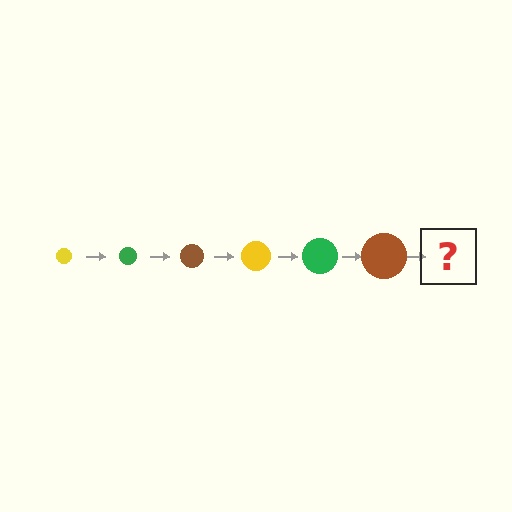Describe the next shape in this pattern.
It should be a yellow circle, larger than the previous one.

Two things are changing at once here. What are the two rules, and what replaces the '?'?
The two rules are that the circle grows larger each step and the color cycles through yellow, green, and brown. The '?' should be a yellow circle, larger than the previous one.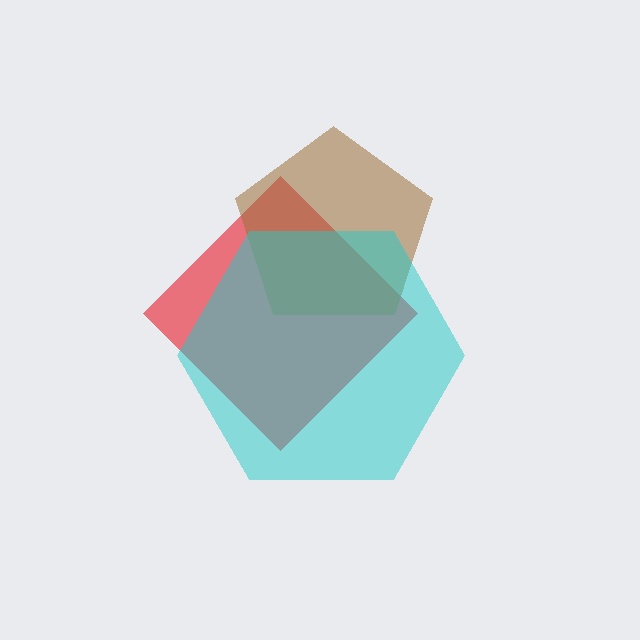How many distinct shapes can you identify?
There are 3 distinct shapes: a red diamond, a brown pentagon, a cyan hexagon.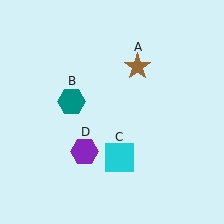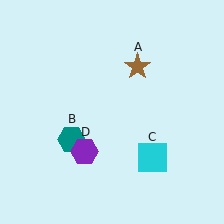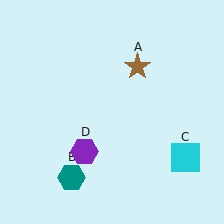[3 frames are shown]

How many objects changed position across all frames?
2 objects changed position: teal hexagon (object B), cyan square (object C).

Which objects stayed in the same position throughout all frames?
Brown star (object A) and purple hexagon (object D) remained stationary.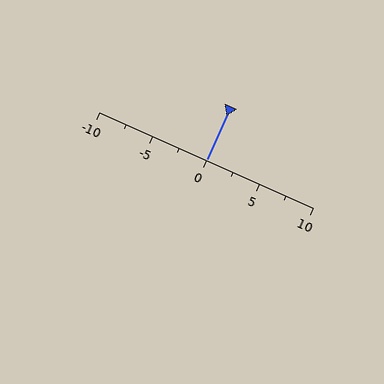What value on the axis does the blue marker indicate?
The marker indicates approximately 0.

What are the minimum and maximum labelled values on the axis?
The axis runs from -10 to 10.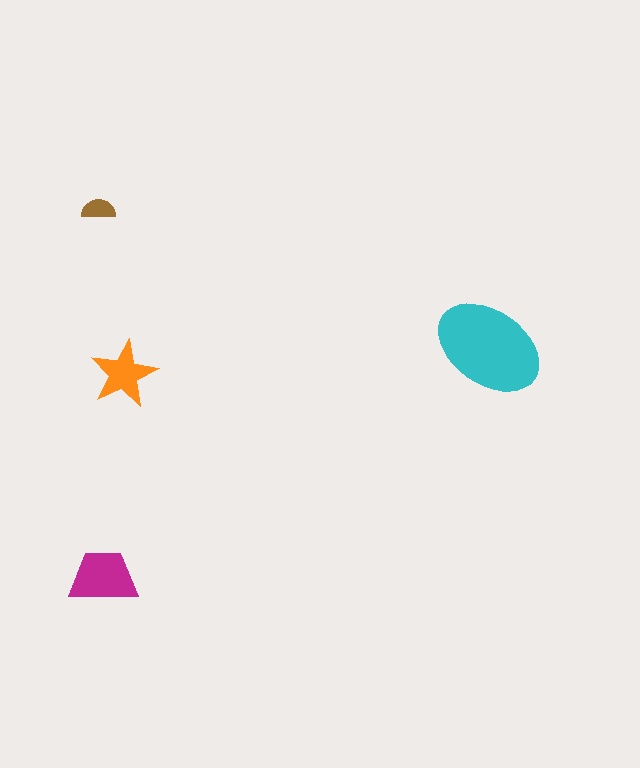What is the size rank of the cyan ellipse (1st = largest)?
1st.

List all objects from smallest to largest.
The brown semicircle, the orange star, the magenta trapezoid, the cyan ellipse.